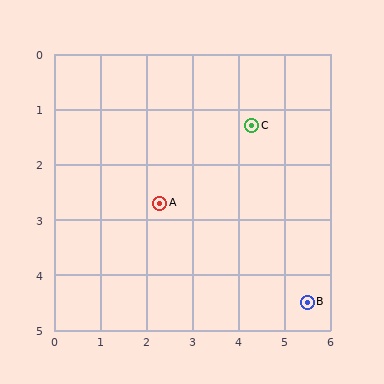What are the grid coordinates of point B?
Point B is at approximately (5.5, 4.5).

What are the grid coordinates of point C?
Point C is at approximately (4.3, 1.3).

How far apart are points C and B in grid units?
Points C and B are about 3.4 grid units apart.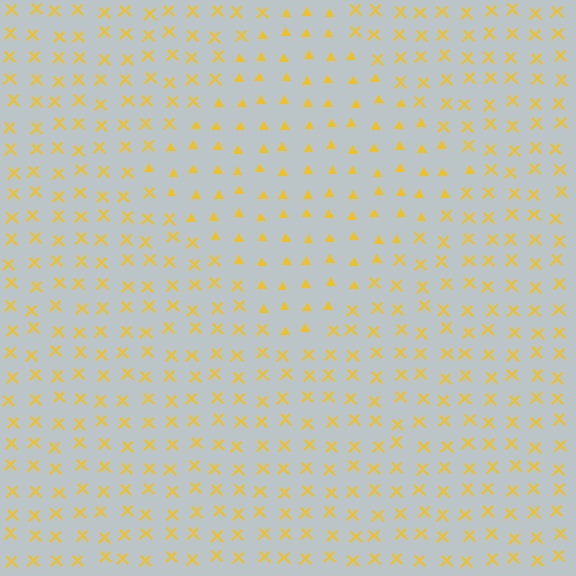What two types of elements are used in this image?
The image uses triangles inside the diamond region and X marks outside it.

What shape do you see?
I see a diamond.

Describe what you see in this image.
The image is filled with small yellow elements arranged in a uniform grid. A diamond-shaped region contains triangles, while the surrounding area contains X marks. The boundary is defined purely by the change in element shape.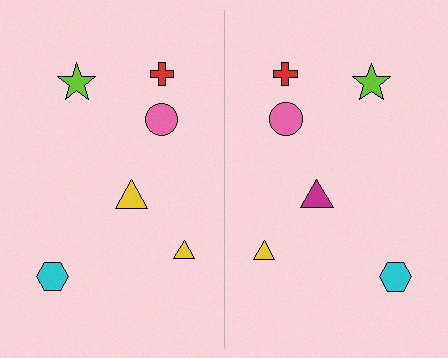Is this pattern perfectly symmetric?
No, the pattern is not perfectly symmetric. The magenta triangle on the right side breaks the symmetry — its mirror counterpart is yellow.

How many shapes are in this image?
There are 12 shapes in this image.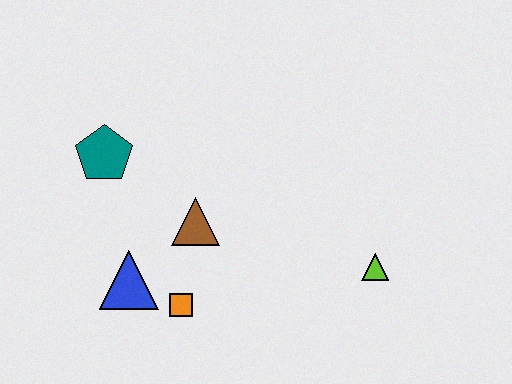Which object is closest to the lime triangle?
The brown triangle is closest to the lime triangle.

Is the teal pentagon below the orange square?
No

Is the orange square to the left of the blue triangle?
No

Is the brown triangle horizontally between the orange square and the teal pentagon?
No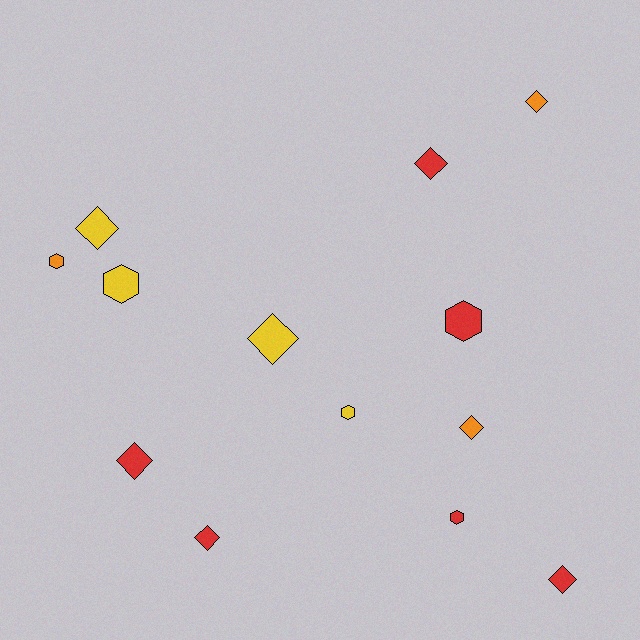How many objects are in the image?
There are 13 objects.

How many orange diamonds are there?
There are 2 orange diamonds.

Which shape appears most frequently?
Diamond, with 8 objects.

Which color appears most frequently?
Red, with 6 objects.